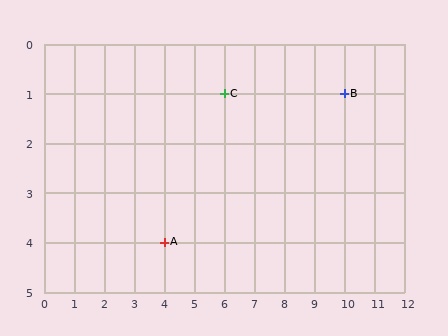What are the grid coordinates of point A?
Point A is at grid coordinates (4, 4).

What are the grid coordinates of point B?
Point B is at grid coordinates (10, 1).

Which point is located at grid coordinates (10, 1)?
Point B is at (10, 1).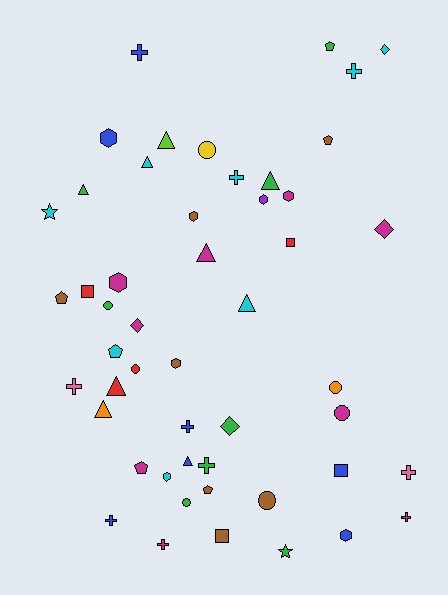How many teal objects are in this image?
There are no teal objects.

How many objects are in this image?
There are 50 objects.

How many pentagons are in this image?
There are 6 pentagons.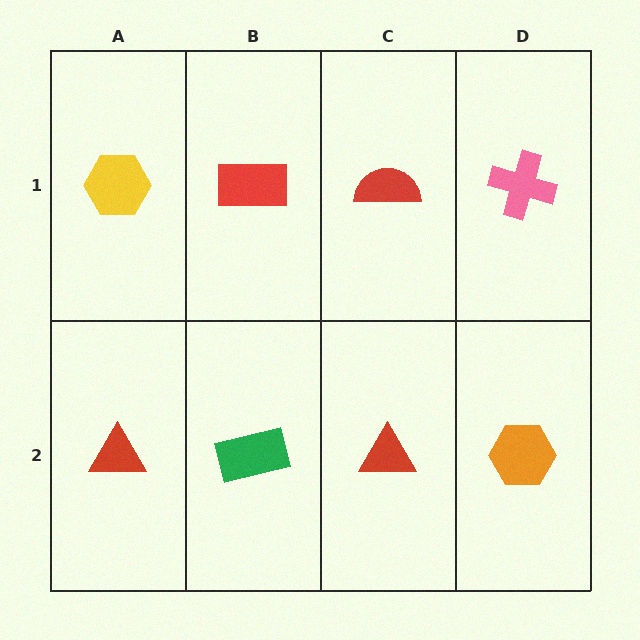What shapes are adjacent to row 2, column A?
A yellow hexagon (row 1, column A), a green rectangle (row 2, column B).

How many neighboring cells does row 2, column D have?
2.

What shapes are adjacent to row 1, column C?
A red triangle (row 2, column C), a red rectangle (row 1, column B), a pink cross (row 1, column D).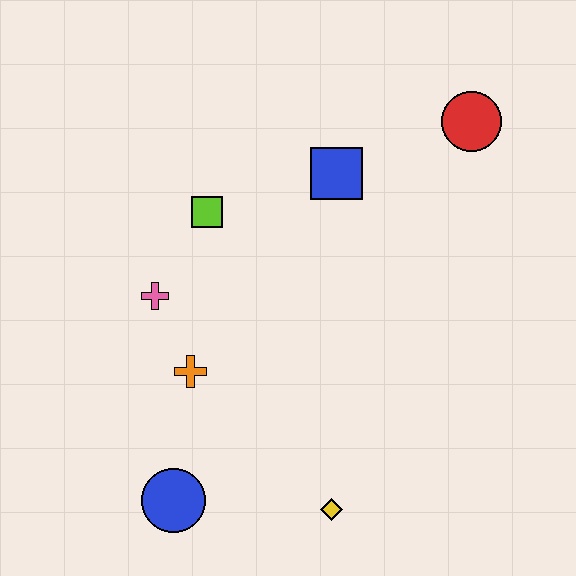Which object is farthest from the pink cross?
The red circle is farthest from the pink cross.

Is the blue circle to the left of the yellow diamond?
Yes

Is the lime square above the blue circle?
Yes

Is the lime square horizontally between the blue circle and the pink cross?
No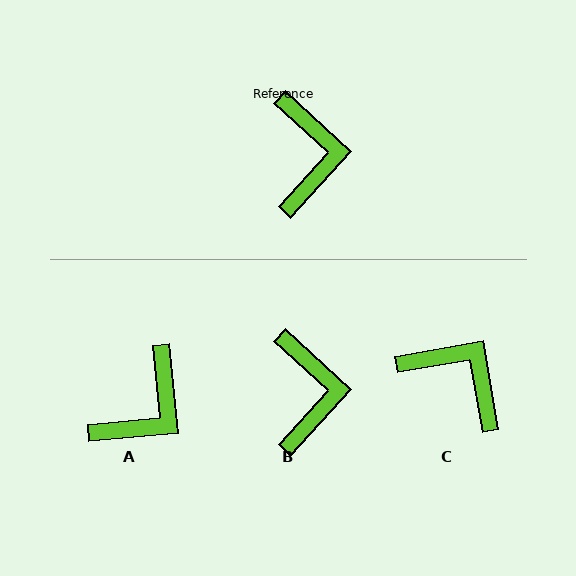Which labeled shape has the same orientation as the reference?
B.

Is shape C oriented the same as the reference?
No, it is off by about 52 degrees.